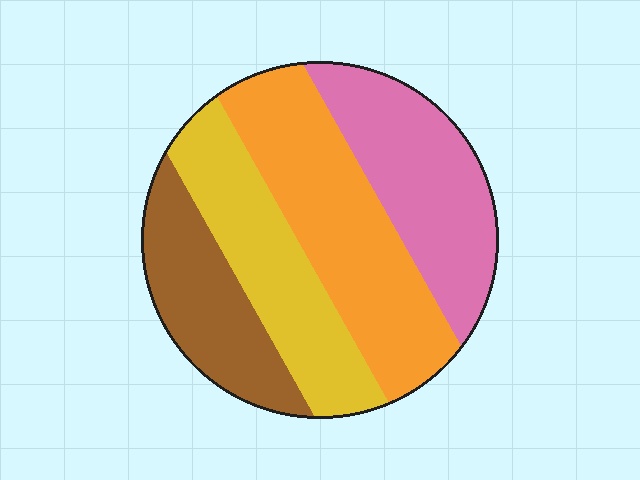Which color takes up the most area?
Orange, at roughly 30%.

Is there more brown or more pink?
Pink.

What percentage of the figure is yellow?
Yellow takes up between a sixth and a third of the figure.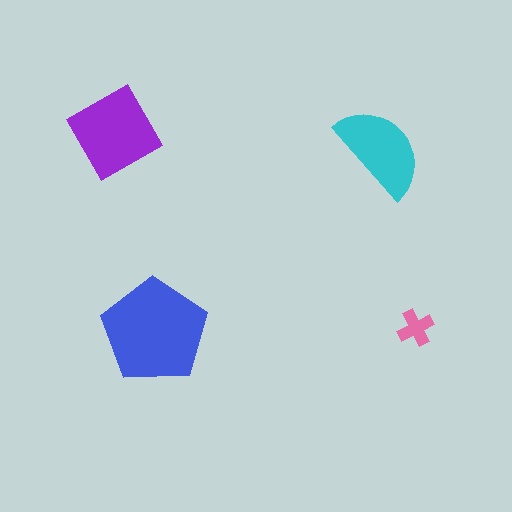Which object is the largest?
The blue pentagon.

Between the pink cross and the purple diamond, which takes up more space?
The purple diamond.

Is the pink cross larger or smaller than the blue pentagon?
Smaller.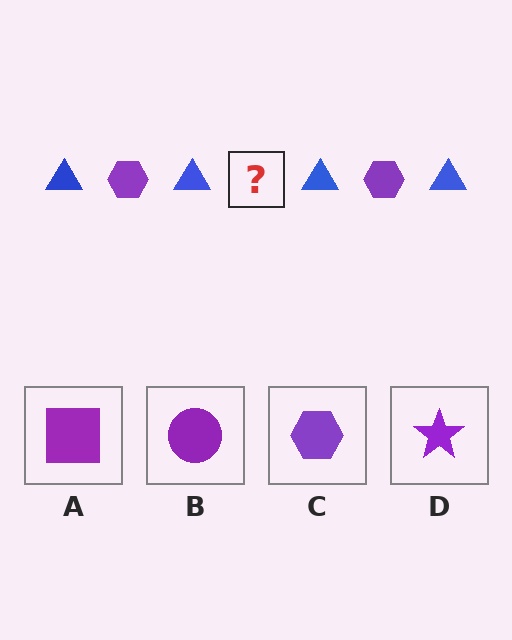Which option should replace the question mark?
Option C.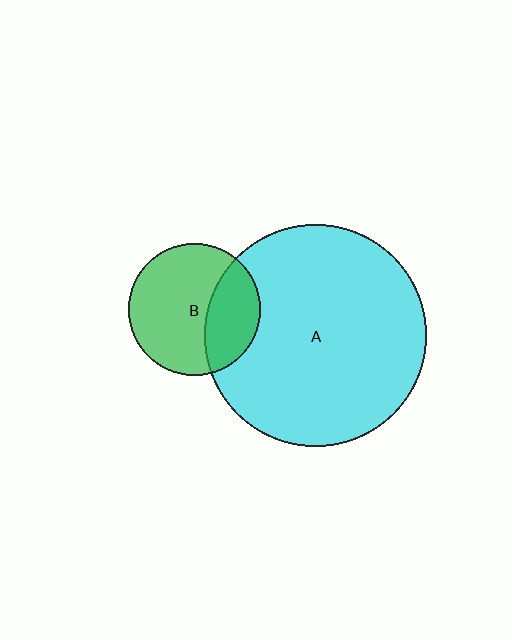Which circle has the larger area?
Circle A (cyan).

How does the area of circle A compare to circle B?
Approximately 2.8 times.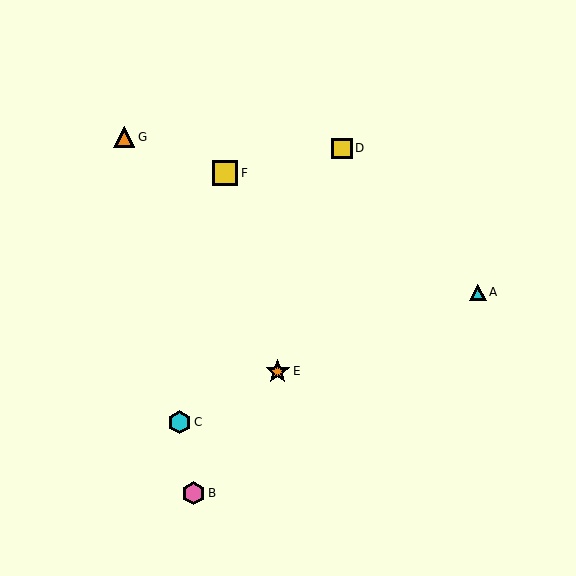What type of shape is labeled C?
Shape C is a cyan hexagon.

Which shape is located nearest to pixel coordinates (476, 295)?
The cyan triangle (labeled A) at (478, 292) is nearest to that location.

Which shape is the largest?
The yellow square (labeled F) is the largest.